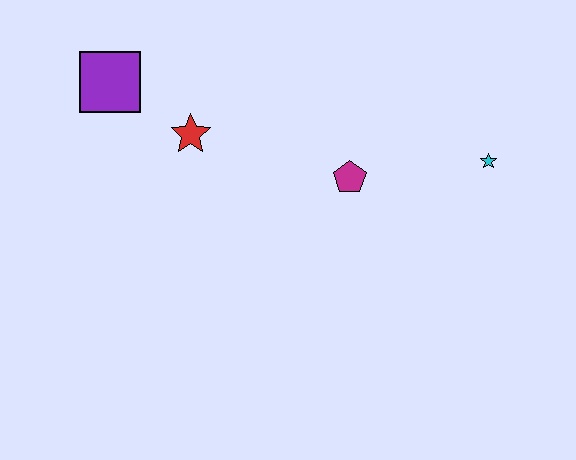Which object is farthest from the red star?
The cyan star is farthest from the red star.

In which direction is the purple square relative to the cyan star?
The purple square is to the left of the cyan star.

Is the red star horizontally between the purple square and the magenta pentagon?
Yes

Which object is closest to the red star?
The purple square is closest to the red star.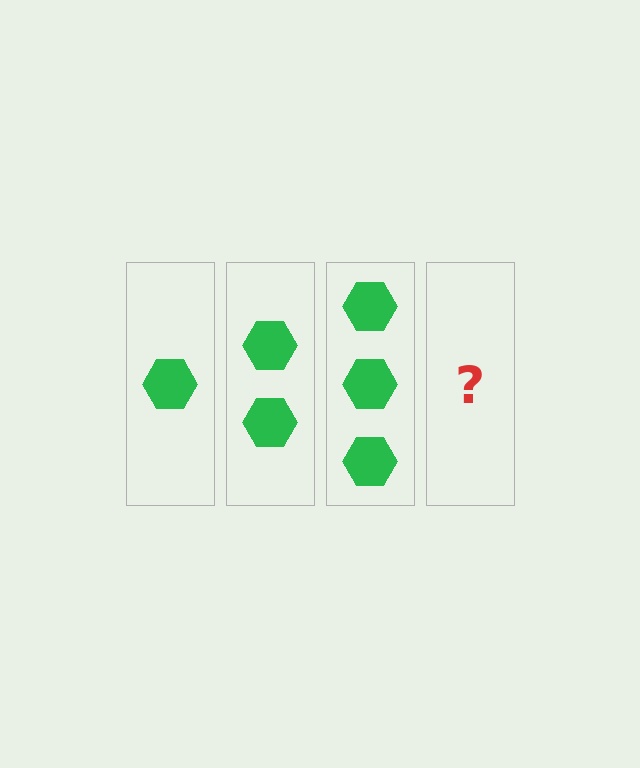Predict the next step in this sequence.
The next step is 4 hexagons.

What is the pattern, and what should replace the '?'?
The pattern is that each step adds one more hexagon. The '?' should be 4 hexagons.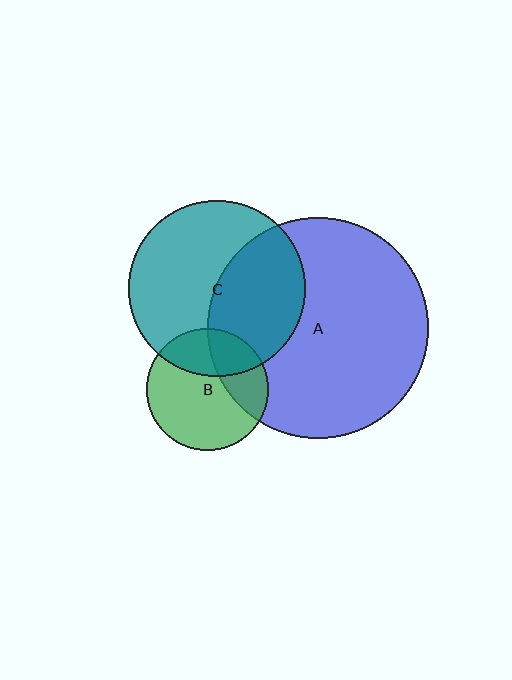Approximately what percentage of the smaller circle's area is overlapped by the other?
Approximately 30%.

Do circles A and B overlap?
Yes.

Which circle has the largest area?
Circle A (blue).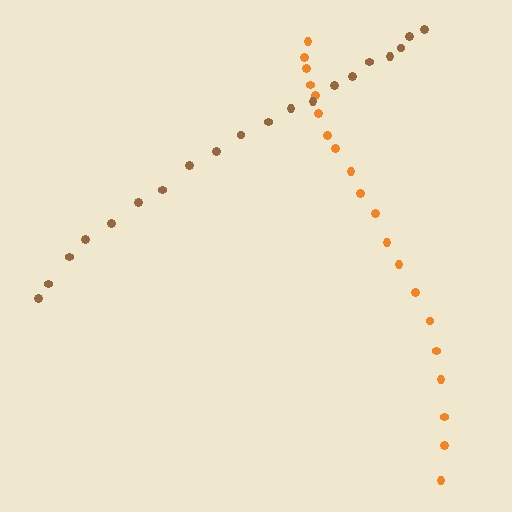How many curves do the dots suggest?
There are 2 distinct paths.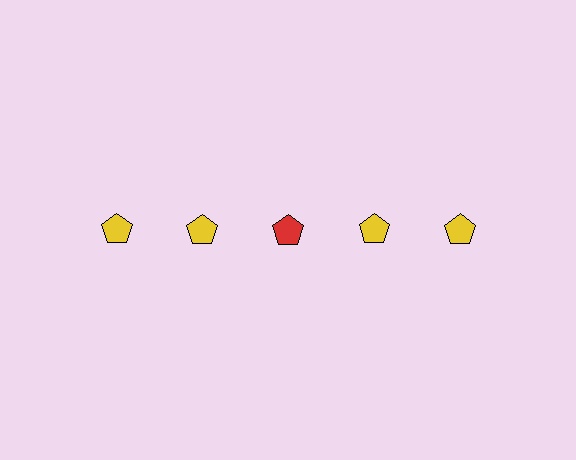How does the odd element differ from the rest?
It has a different color: red instead of yellow.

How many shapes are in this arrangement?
There are 5 shapes arranged in a grid pattern.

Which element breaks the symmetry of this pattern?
The red pentagon in the top row, center column breaks the symmetry. All other shapes are yellow pentagons.